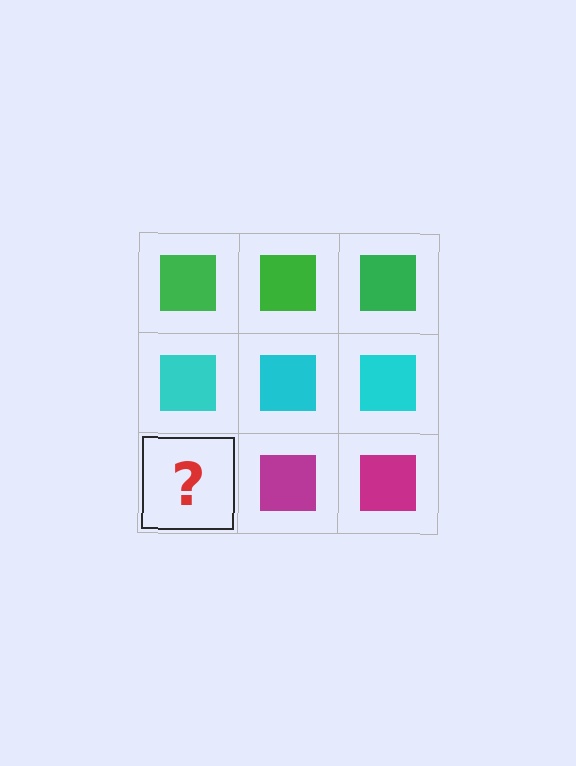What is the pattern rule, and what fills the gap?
The rule is that each row has a consistent color. The gap should be filled with a magenta square.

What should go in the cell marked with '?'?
The missing cell should contain a magenta square.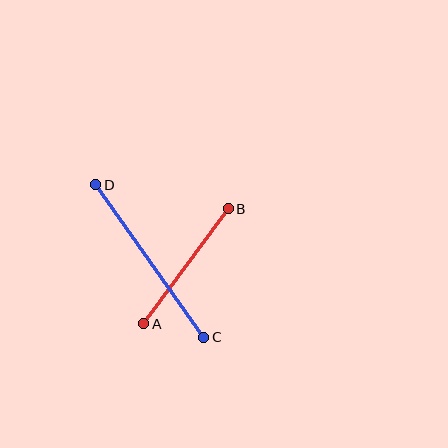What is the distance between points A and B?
The distance is approximately 143 pixels.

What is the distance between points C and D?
The distance is approximately 187 pixels.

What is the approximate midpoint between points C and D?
The midpoint is at approximately (150, 261) pixels.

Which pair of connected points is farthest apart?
Points C and D are farthest apart.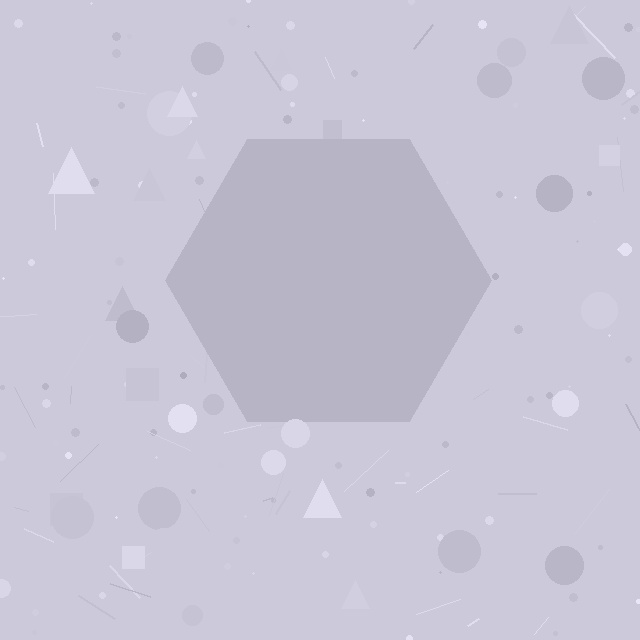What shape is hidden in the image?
A hexagon is hidden in the image.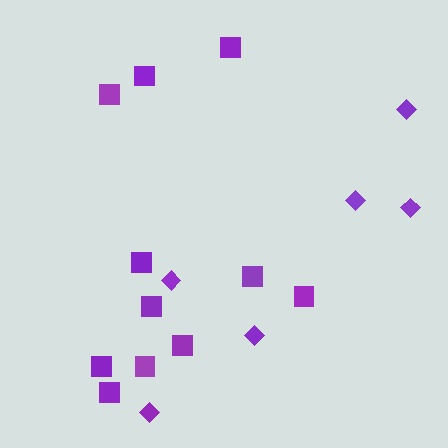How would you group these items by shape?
There are 2 groups: one group of diamonds (6) and one group of squares (11).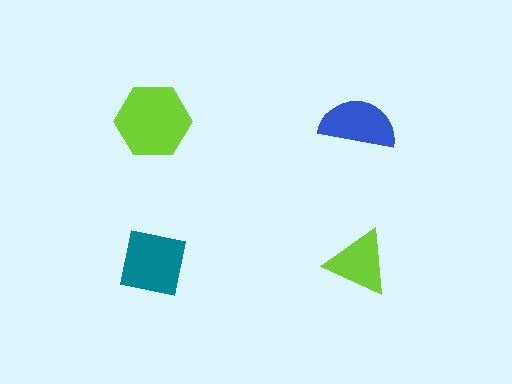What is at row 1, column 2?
A blue semicircle.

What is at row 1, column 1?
A lime hexagon.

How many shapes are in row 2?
2 shapes.